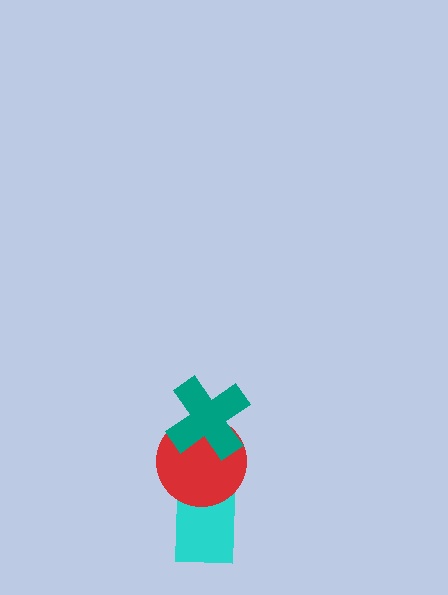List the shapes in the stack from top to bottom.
From top to bottom: the teal cross, the red circle, the cyan rectangle.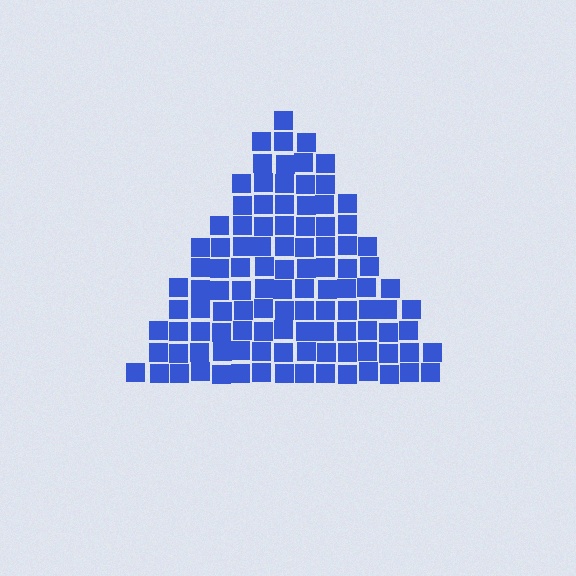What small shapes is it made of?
It is made of small squares.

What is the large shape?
The large shape is a triangle.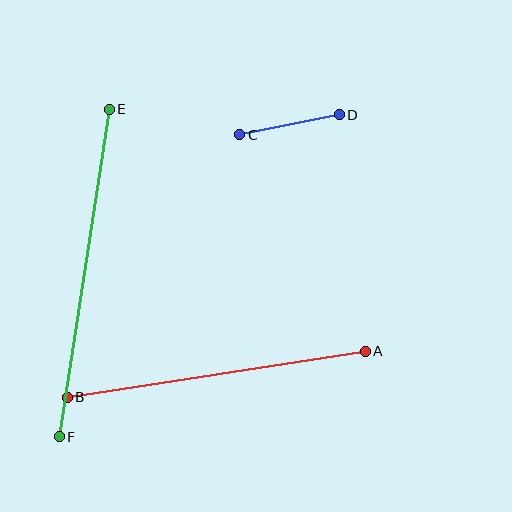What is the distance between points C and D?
The distance is approximately 101 pixels.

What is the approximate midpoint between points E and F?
The midpoint is at approximately (84, 273) pixels.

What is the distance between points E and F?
The distance is approximately 331 pixels.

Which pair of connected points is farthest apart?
Points E and F are farthest apart.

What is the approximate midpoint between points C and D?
The midpoint is at approximately (289, 125) pixels.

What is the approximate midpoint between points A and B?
The midpoint is at approximately (216, 374) pixels.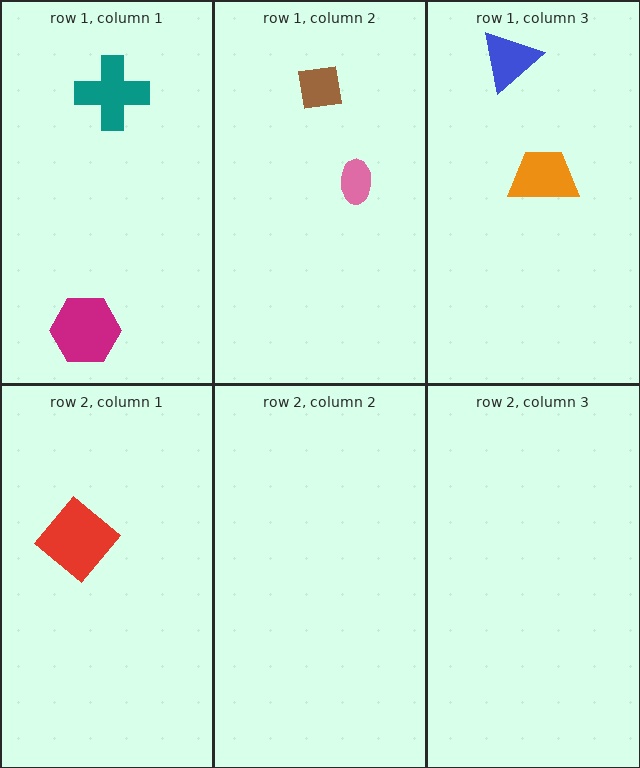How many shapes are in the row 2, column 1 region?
1.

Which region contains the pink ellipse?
The row 1, column 2 region.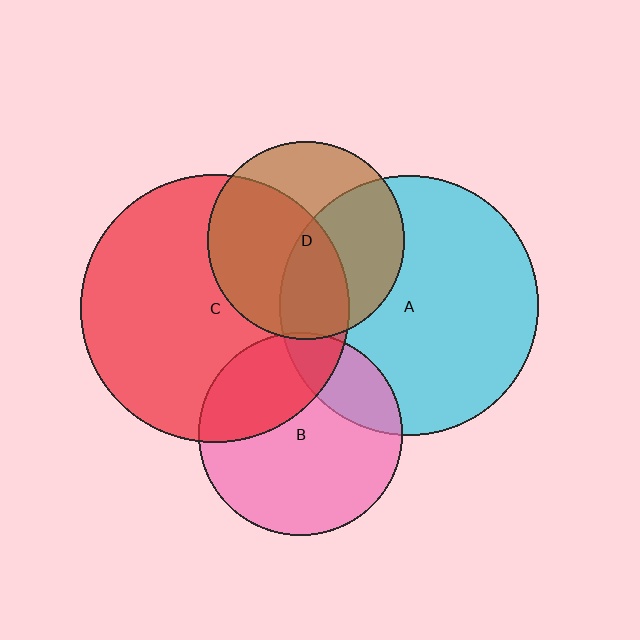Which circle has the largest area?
Circle C (red).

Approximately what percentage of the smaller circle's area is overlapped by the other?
Approximately 5%.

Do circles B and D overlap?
Yes.